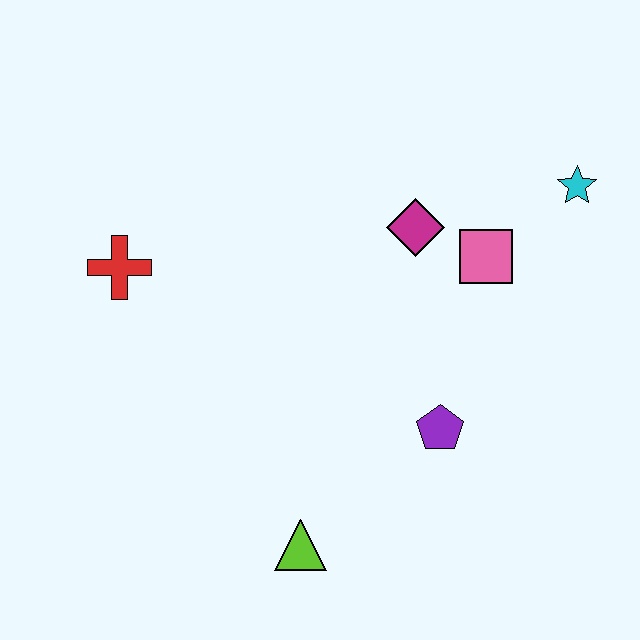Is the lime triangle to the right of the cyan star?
No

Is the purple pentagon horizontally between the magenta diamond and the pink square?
Yes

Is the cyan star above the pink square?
Yes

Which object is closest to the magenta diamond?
The pink square is closest to the magenta diamond.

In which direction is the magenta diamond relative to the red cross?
The magenta diamond is to the right of the red cross.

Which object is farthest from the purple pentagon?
The red cross is farthest from the purple pentagon.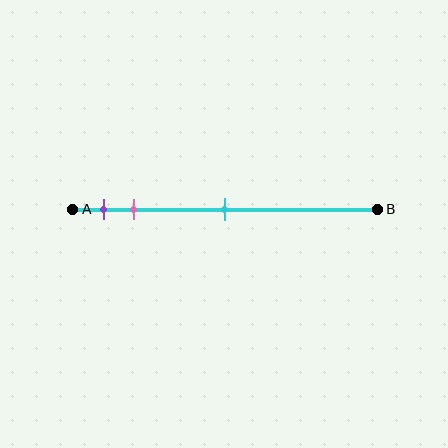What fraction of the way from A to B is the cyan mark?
The cyan mark is approximately 50% (0.5) of the way from A to B.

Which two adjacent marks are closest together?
The purple and pink marks are the closest adjacent pair.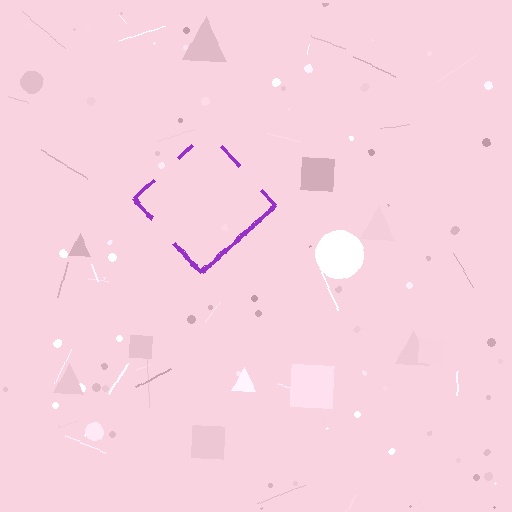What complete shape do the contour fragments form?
The contour fragments form a diamond.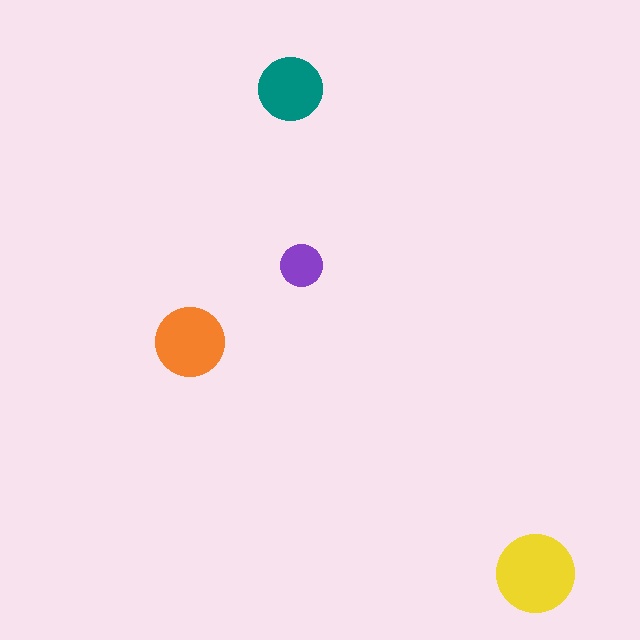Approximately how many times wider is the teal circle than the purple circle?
About 1.5 times wider.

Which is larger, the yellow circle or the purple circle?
The yellow one.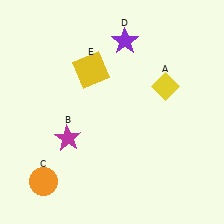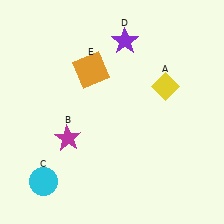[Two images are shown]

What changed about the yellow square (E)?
In Image 1, E is yellow. In Image 2, it changed to orange.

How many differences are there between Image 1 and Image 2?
There are 2 differences between the two images.